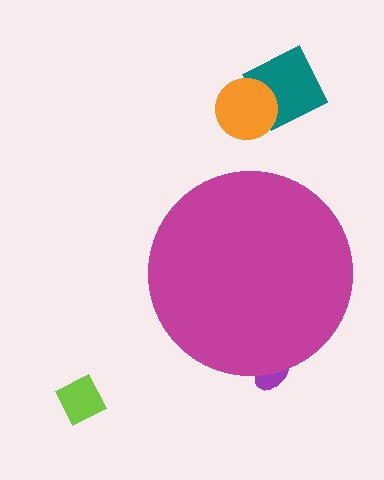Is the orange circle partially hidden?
No, the orange circle is fully visible.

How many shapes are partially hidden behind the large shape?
1 shape is partially hidden.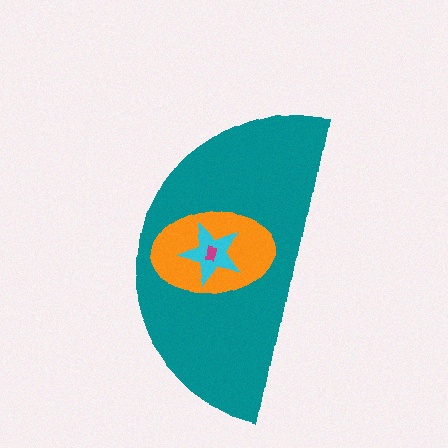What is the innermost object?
The magenta rectangle.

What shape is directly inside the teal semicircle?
The orange ellipse.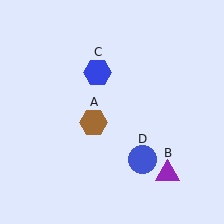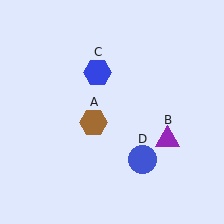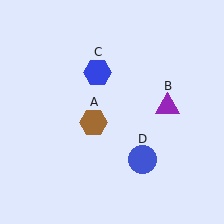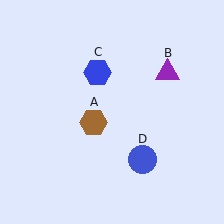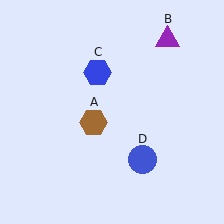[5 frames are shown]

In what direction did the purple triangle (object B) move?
The purple triangle (object B) moved up.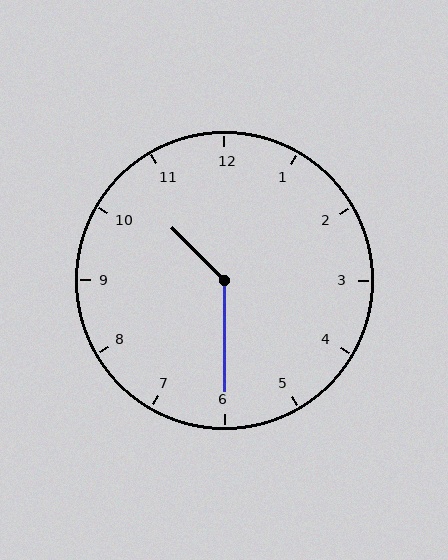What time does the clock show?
10:30.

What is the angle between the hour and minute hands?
Approximately 135 degrees.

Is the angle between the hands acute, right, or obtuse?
It is obtuse.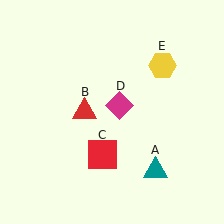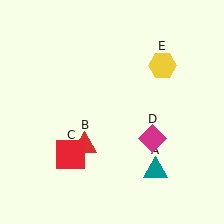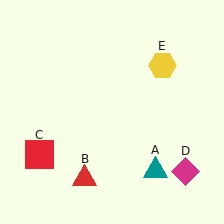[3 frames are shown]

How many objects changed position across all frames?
3 objects changed position: red triangle (object B), red square (object C), magenta diamond (object D).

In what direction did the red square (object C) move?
The red square (object C) moved left.